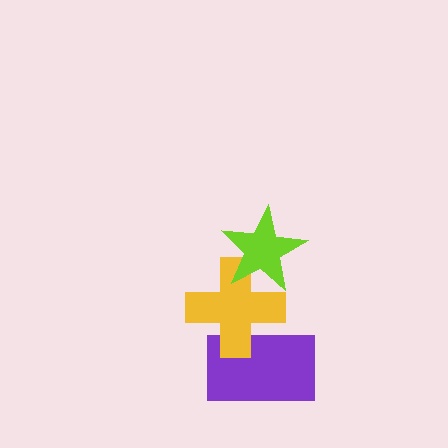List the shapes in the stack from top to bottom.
From top to bottom: the lime star, the yellow cross, the purple rectangle.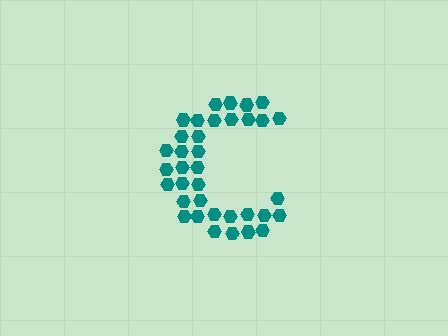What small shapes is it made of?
It is made of small hexagons.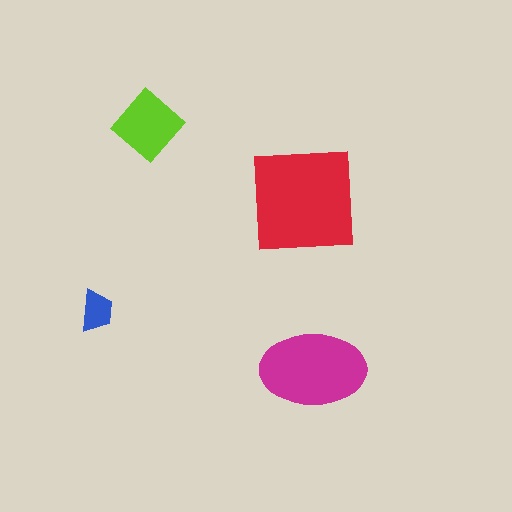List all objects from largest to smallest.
The red square, the magenta ellipse, the lime diamond, the blue trapezoid.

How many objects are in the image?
There are 4 objects in the image.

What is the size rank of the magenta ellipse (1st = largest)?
2nd.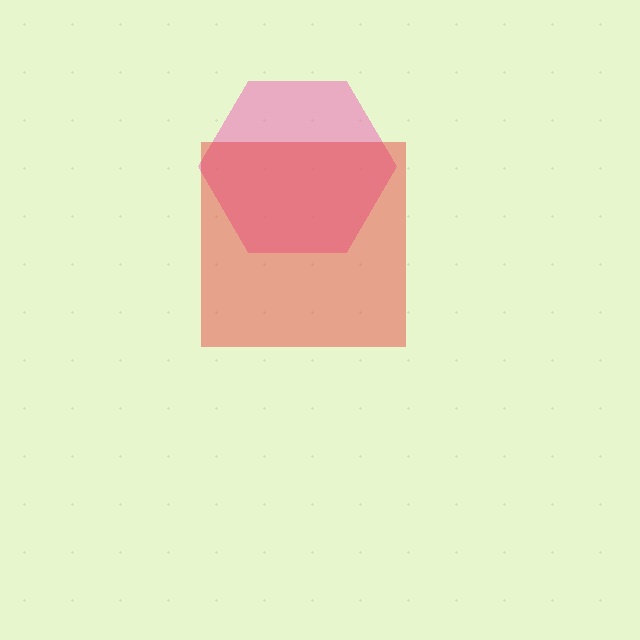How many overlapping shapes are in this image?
There are 2 overlapping shapes in the image.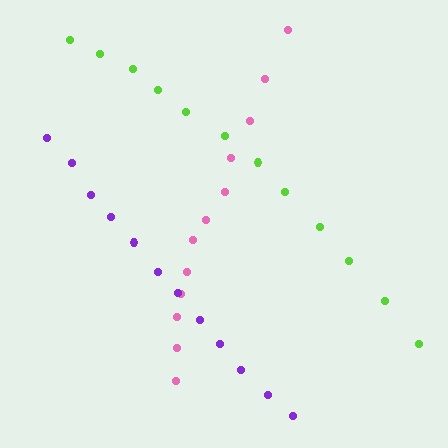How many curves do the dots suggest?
There are 3 distinct paths.